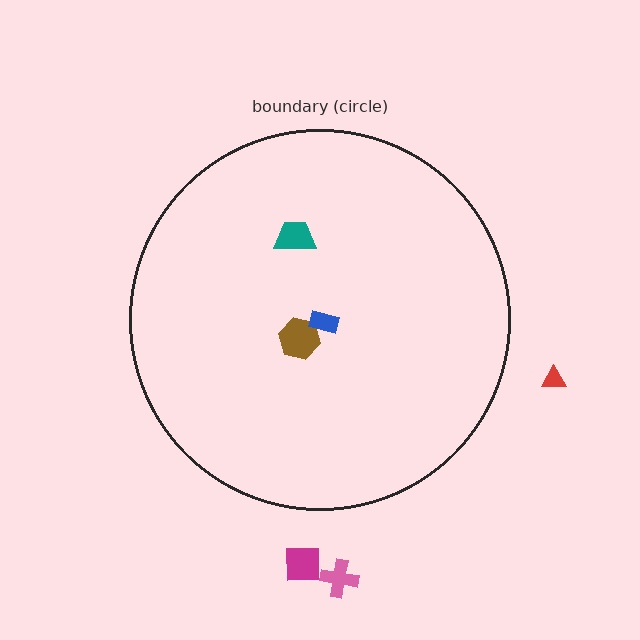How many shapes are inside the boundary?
3 inside, 3 outside.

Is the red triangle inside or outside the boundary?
Outside.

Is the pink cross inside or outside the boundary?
Outside.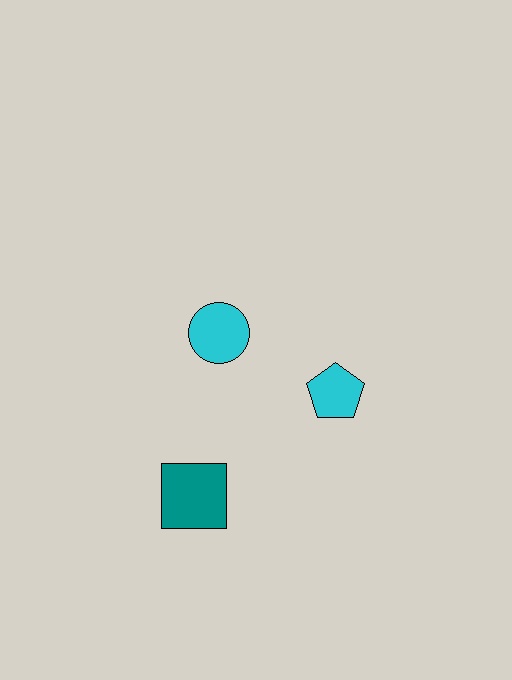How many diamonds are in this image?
There are no diamonds.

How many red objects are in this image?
There are no red objects.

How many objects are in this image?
There are 3 objects.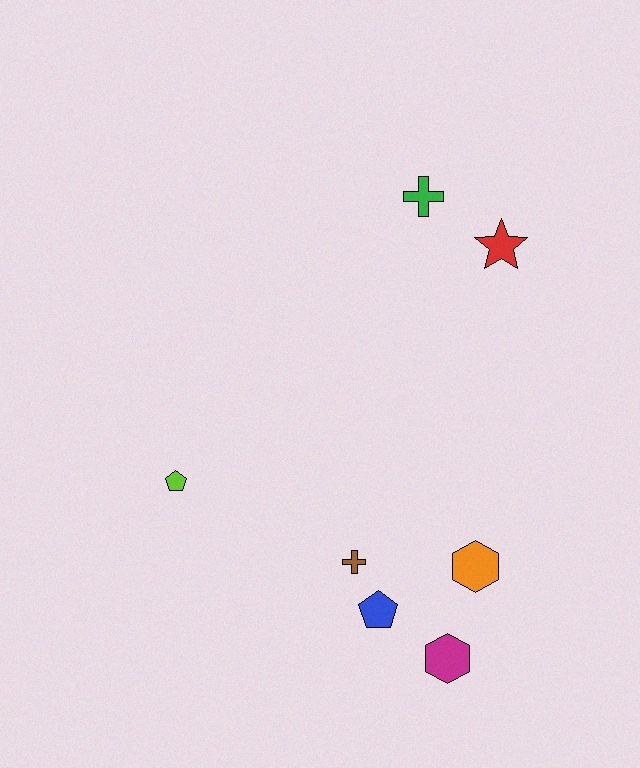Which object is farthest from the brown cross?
The green cross is farthest from the brown cross.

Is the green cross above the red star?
Yes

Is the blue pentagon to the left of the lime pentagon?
No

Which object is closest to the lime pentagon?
The brown cross is closest to the lime pentagon.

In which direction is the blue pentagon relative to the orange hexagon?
The blue pentagon is to the left of the orange hexagon.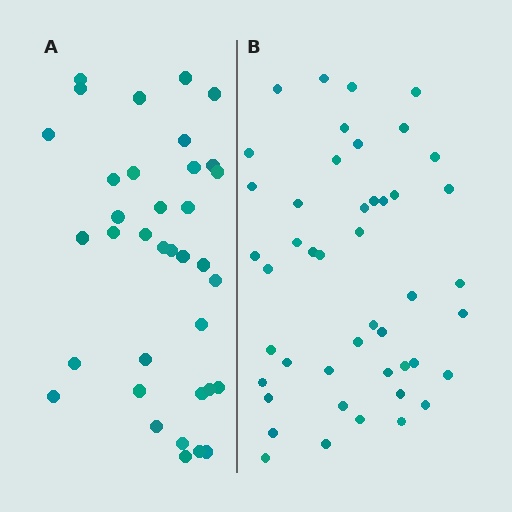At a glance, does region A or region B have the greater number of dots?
Region B (the right region) has more dots.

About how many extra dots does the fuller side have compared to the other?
Region B has roughly 10 or so more dots than region A.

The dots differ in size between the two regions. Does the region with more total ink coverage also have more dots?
No. Region A has more total ink coverage because its dots are larger, but region B actually contains more individual dots. Total area can be misleading — the number of items is what matters here.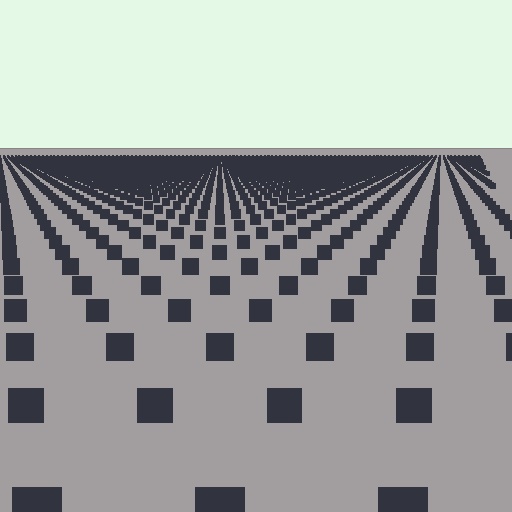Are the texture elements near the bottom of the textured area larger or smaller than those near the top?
Larger. Near the bottom, elements are closer to the viewer and appear at a bigger on-screen size.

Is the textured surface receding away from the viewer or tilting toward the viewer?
The surface is receding away from the viewer. Texture elements get smaller and denser toward the top.